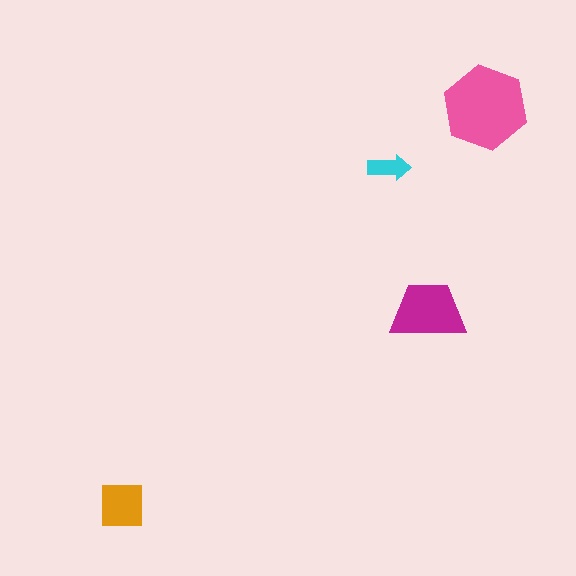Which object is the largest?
The pink hexagon.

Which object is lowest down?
The orange square is bottommost.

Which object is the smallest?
The cyan arrow.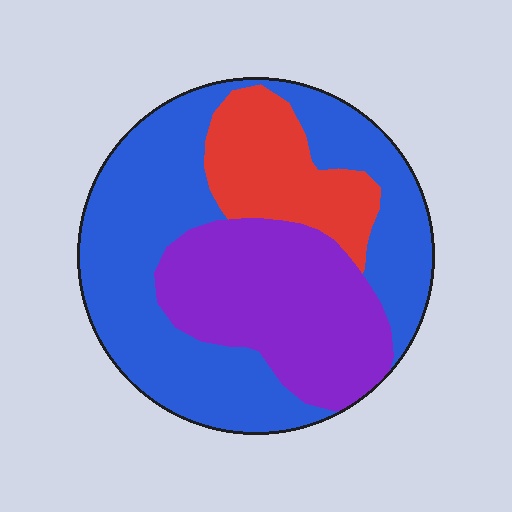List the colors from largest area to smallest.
From largest to smallest: blue, purple, red.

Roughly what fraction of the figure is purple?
Purple covers around 30% of the figure.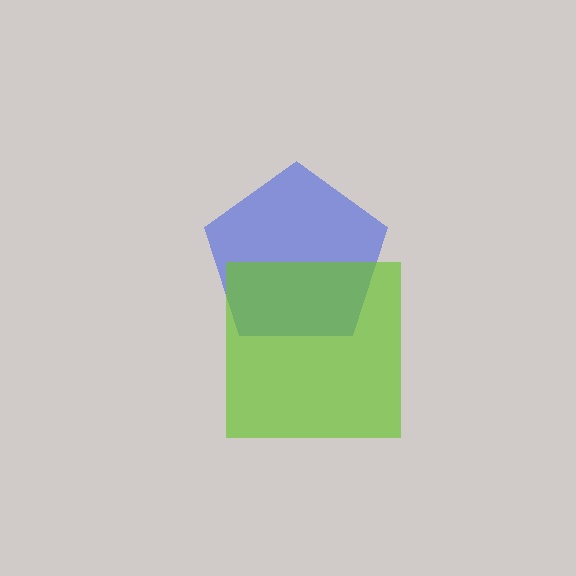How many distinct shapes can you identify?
There are 2 distinct shapes: a blue pentagon, a lime square.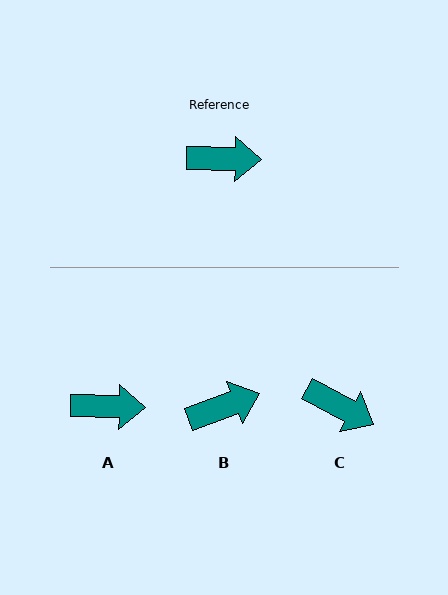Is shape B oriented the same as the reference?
No, it is off by about 22 degrees.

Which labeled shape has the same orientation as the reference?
A.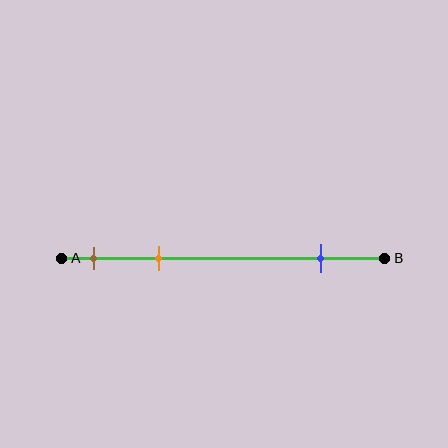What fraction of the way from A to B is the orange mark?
The orange mark is approximately 30% (0.3) of the way from A to B.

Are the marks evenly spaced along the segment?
No, the marks are not evenly spaced.